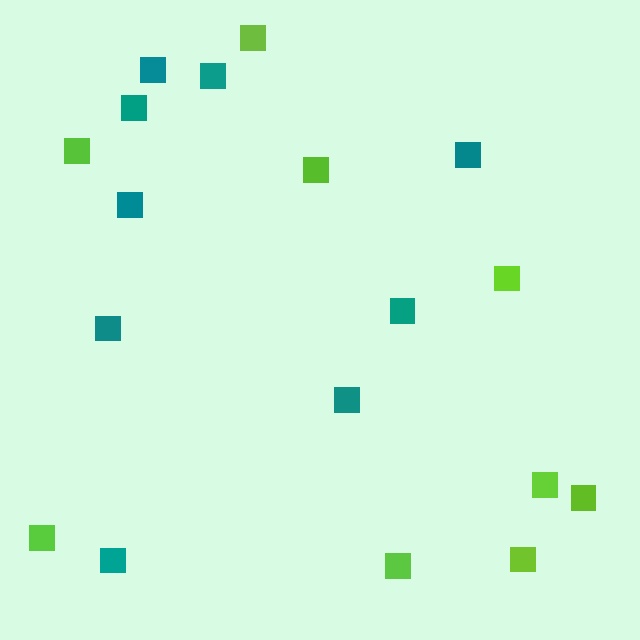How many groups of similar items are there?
There are 2 groups: one group of lime squares (9) and one group of teal squares (9).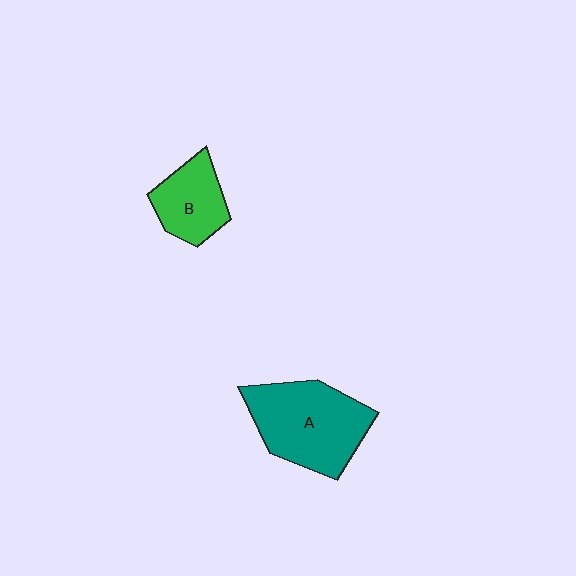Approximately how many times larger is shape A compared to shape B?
Approximately 1.8 times.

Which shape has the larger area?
Shape A (teal).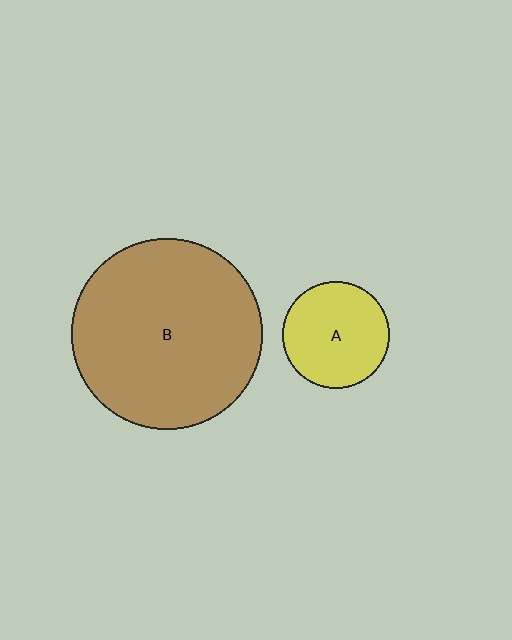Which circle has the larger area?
Circle B (brown).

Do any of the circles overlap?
No, none of the circles overlap.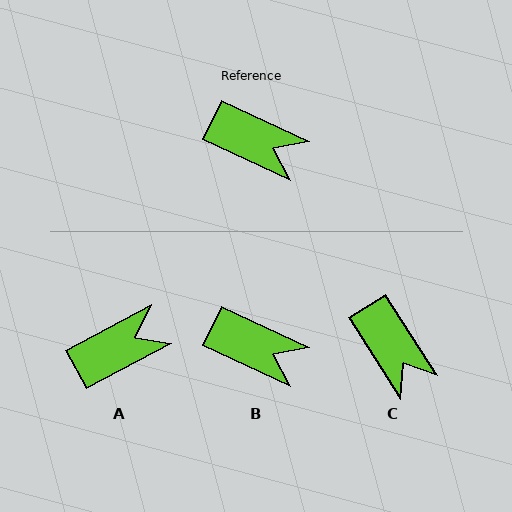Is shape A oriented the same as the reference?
No, it is off by about 53 degrees.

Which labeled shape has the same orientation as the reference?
B.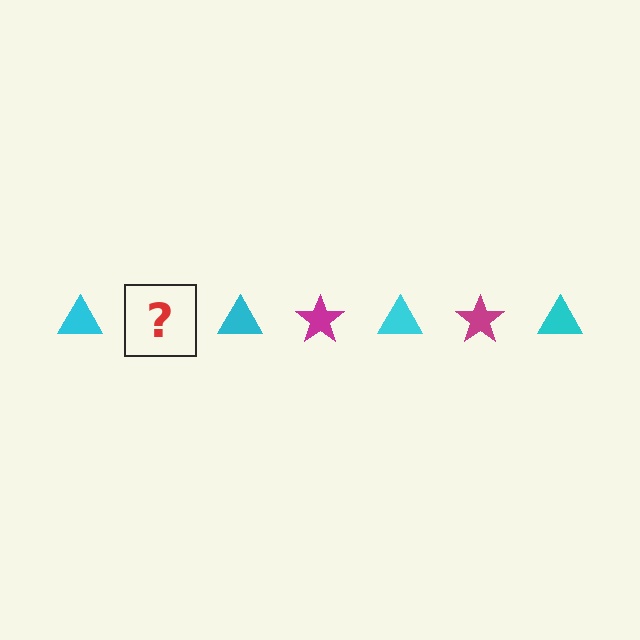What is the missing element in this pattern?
The missing element is a magenta star.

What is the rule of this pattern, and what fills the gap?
The rule is that the pattern alternates between cyan triangle and magenta star. The gap should be filled with a magenta star.